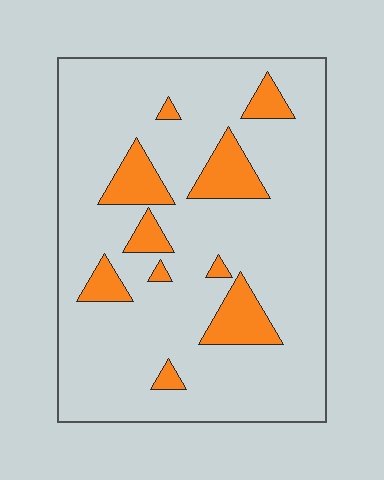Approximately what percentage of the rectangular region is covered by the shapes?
Approximately 15%.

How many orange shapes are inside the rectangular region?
10.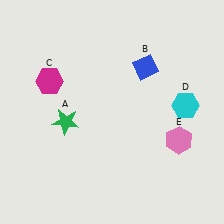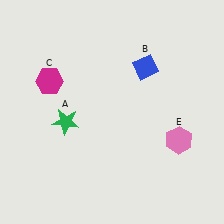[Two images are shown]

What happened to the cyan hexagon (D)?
The cyan hexagon (D) was removed in Image 2. It was in the top-right area of Image 1.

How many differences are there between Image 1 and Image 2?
There is 1 difference between the two images.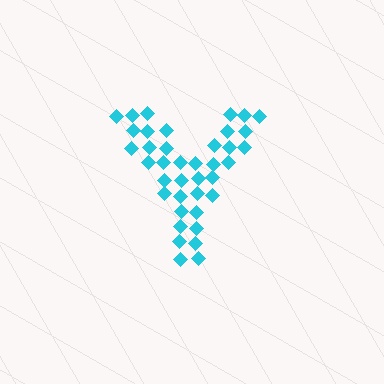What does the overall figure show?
The overall figure shows the letter Y.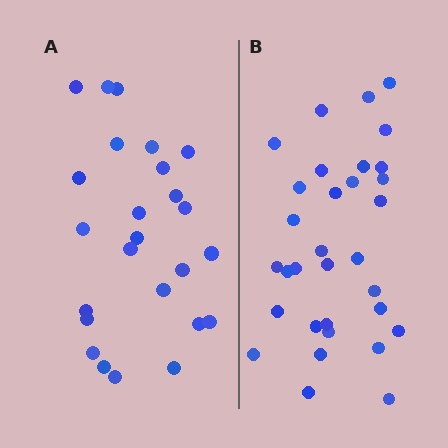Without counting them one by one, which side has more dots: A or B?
Region B (the right region) has more dots.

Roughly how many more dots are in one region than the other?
Region B has roughly 8 or so more dots than region A.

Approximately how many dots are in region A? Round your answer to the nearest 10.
About 20 dots. (The exact count is 25, which rounds to 20.)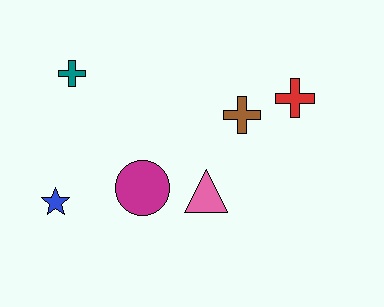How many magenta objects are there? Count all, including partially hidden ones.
There is 1 magenta object.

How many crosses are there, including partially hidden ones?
There are 3 crosses.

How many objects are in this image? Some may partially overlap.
There are 6 objects.